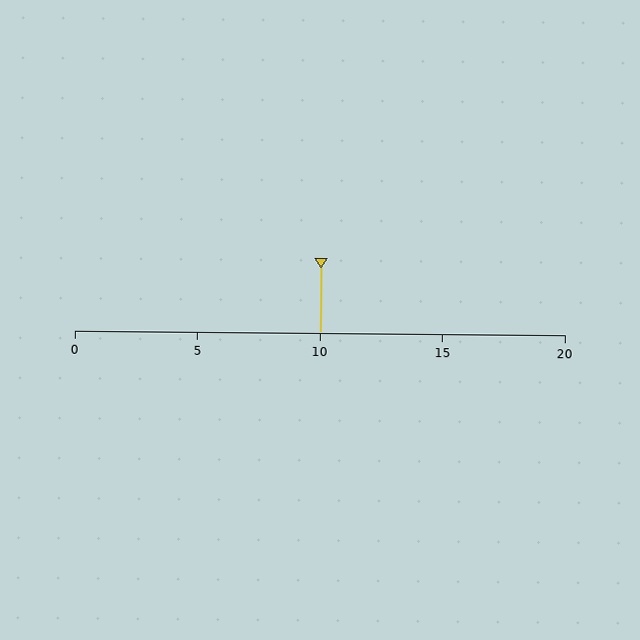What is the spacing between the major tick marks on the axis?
The major ticks are spaced 5 apart.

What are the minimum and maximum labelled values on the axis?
The axis runs from 0 to 20.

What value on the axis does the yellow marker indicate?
The marker indicates approximately 10.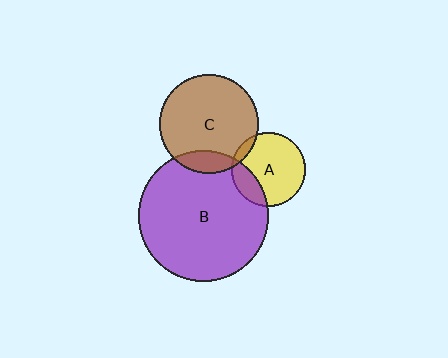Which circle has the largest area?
Circle B (purple).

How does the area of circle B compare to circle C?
Approximately 1.7 times.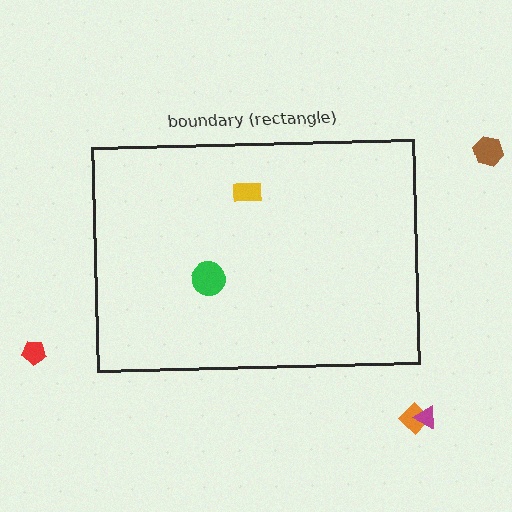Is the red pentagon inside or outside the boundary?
Outside.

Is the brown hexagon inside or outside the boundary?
Outside.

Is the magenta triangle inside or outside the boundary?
Outside.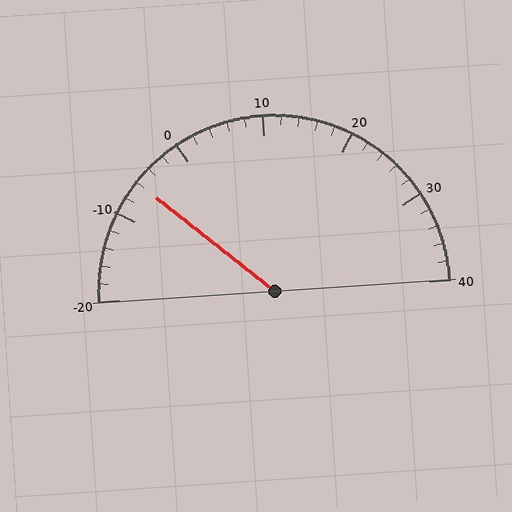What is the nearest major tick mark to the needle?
The nearest major tick mark is -10.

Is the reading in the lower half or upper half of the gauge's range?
The reading is in the lower half of the range (-20 to 40).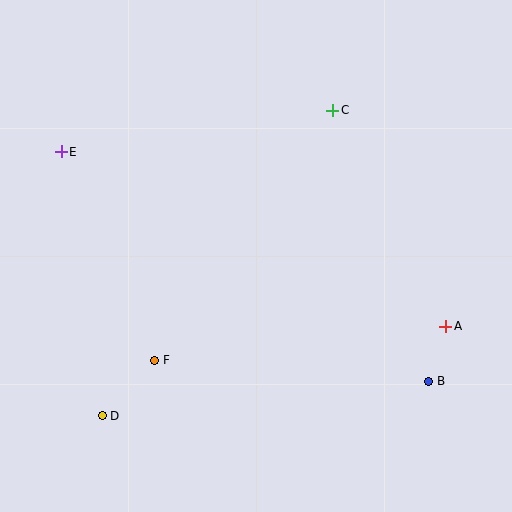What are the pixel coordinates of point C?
Point C is at (333, 110).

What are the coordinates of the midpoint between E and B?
The midpoint between E and B is at (245, 267).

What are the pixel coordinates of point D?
Point D is at (102, 416).